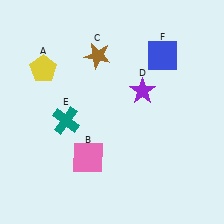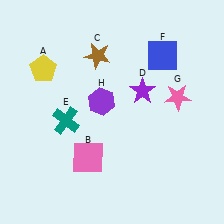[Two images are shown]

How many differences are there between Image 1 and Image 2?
There are 2 differences between the two images.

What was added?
A pink star (G), a purple hexagon (H) were added in Image 2.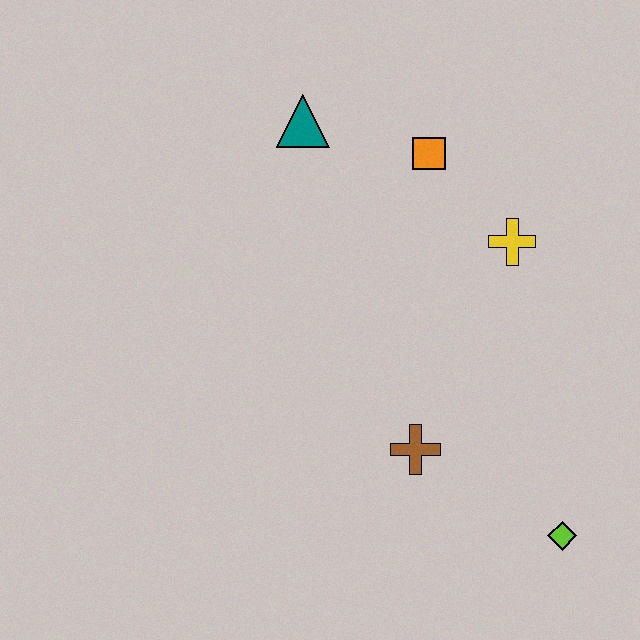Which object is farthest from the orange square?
The lime diamond is farthest from the orange square.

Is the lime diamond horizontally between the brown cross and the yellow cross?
No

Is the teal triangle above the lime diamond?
Yes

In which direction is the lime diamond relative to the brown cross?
The lime diamond is to the right of the brown cross.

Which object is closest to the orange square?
The yellow cross is closest to the orange square.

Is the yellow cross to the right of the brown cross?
Yes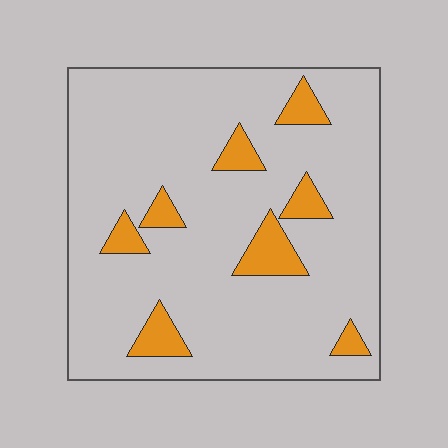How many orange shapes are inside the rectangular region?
8.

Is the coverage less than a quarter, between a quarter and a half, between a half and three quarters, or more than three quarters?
Less than a quarter.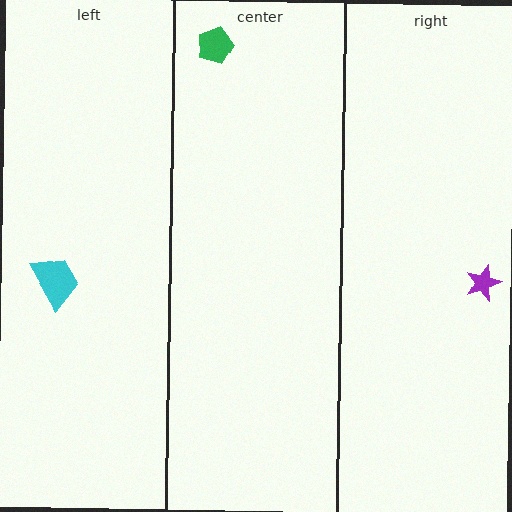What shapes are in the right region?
The purple star.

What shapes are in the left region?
The cyan trapezoid.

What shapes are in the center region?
The green pentagon.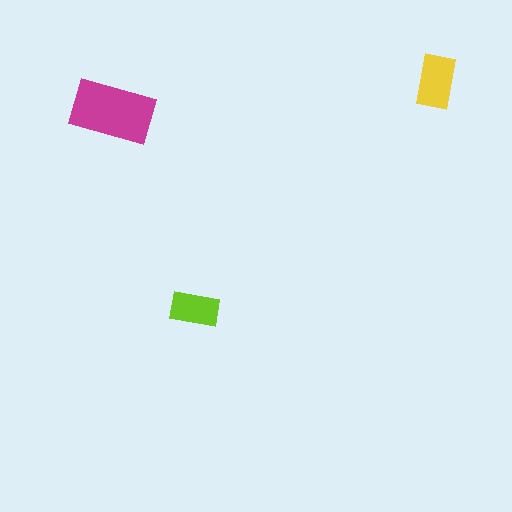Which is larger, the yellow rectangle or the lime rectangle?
The yellow one.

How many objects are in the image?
There are 3 objects in the image.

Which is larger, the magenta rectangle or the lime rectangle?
The magenta one.